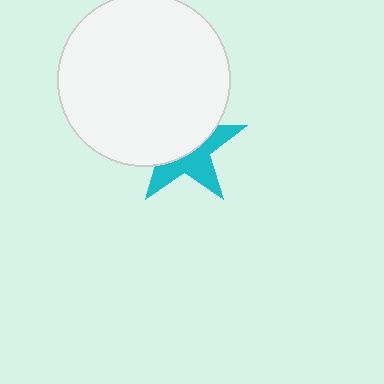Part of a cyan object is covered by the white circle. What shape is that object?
It is a star.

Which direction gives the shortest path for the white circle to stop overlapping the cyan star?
Moving up gives the shortest separation.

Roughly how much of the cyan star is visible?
A small part of it is visible (roughly 45%).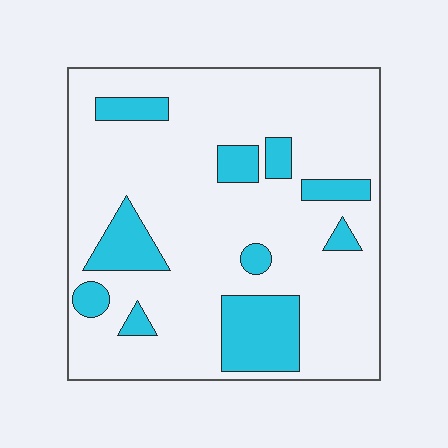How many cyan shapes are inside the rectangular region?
10.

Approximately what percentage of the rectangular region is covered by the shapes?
Approximately 20%.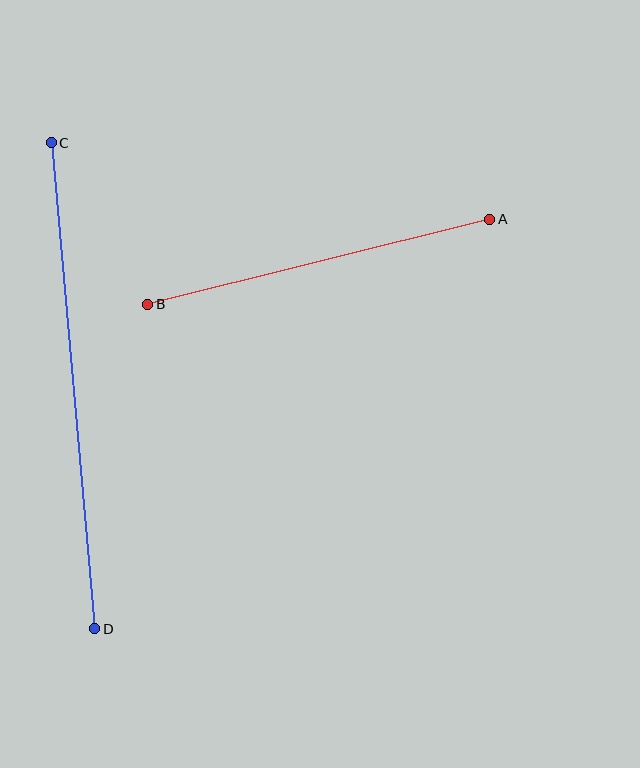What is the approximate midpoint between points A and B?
The midpoint is at approximately (319, 262) pixels.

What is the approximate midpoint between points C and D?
The midpoint is at approximately (73, 386) pixels.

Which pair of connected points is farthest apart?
Points C and D are farthest apart.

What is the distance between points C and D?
The distance is approximately 488 pixels.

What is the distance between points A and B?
The distance is approximately 352 pixels.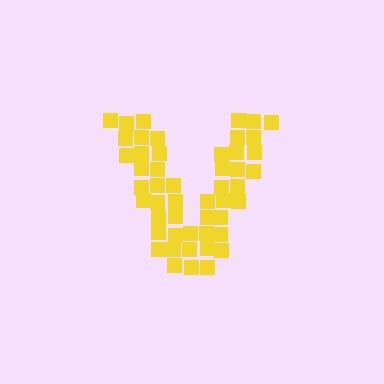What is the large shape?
The large shape is the letter V.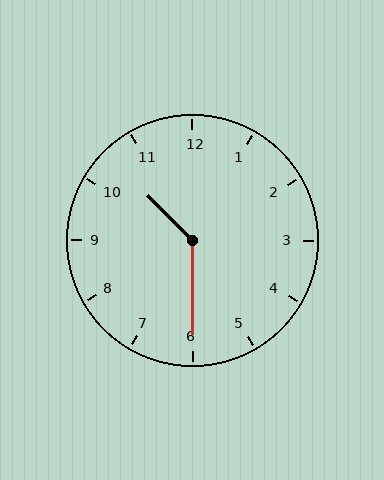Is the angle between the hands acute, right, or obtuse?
It is obtuse.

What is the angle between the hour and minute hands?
Approximately 135 degrees.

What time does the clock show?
10:30.